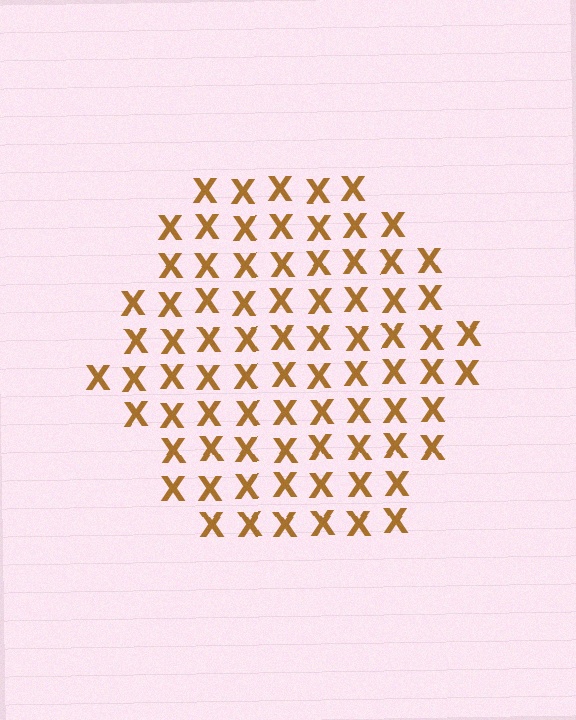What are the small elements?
The small elements are letter X's.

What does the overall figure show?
The overall figure shows a hexagon.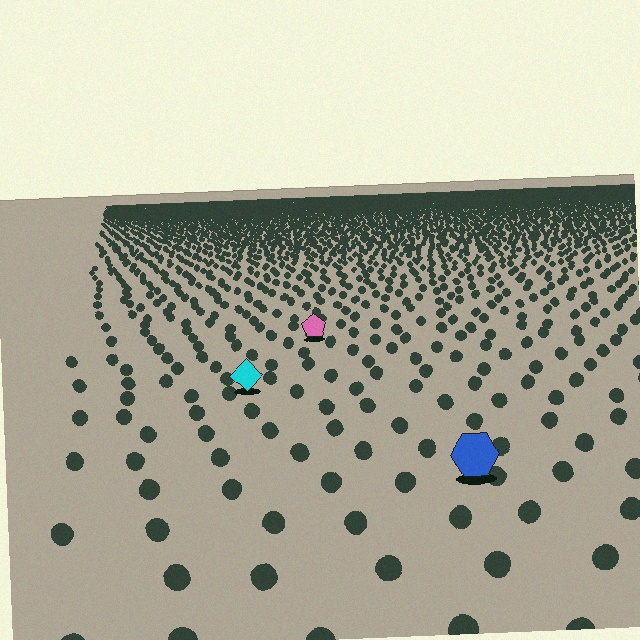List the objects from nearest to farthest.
From nearest to farthest: the blue hexagon, the cyan diamond, the pink pentagon.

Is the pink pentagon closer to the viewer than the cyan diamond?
No. The cyan diamond is closer — you can tell from the texture gradient: the ground texture is coarser near it.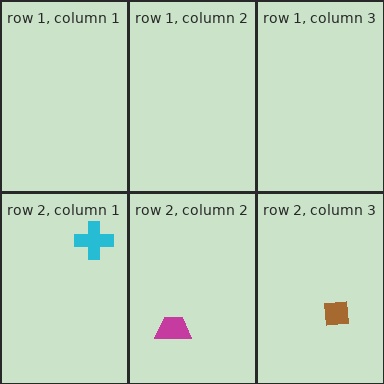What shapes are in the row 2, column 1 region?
The cyan cross.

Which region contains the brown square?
The row 2, column 3 region.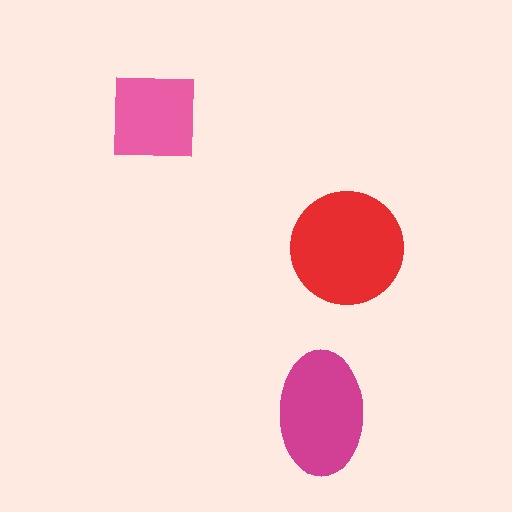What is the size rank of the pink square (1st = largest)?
3rd.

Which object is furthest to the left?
The pink square is leftmost.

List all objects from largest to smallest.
The red circle, the magenta ellipse, the pink square.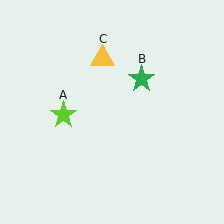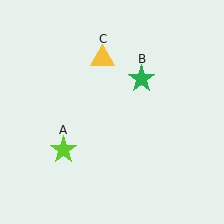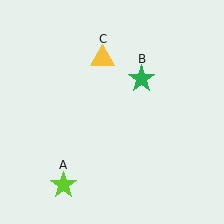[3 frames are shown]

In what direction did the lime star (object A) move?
The lime star (object A) moved down.